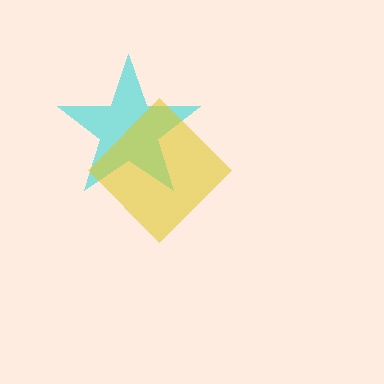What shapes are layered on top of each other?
The layered shapes are: a cyan star, a yellow diamond.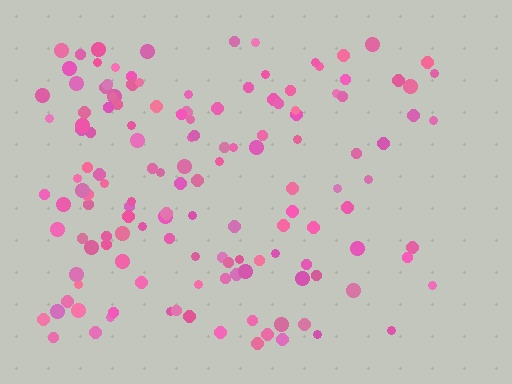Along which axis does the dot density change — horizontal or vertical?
Horizontal.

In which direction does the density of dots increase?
From right to left, with the left side densest.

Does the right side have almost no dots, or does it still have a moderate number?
Still a moderate number, just noticeably fewer than the left.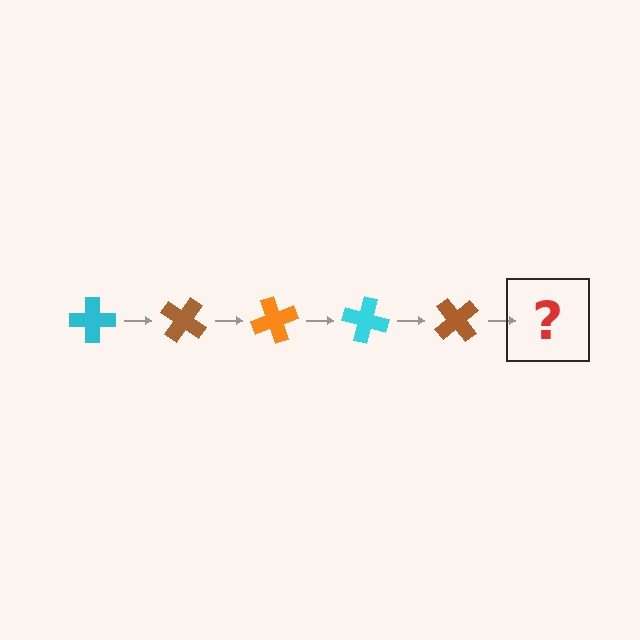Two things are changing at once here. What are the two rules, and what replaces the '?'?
The two rules are that it rotates 35 degrees each step and the color cycles through cyan, brown, and orange. The '?' should be an orange cross, rotated 175 degrees from the start.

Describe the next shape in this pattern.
It should be an orange cross, rotated 175 degrees from the start.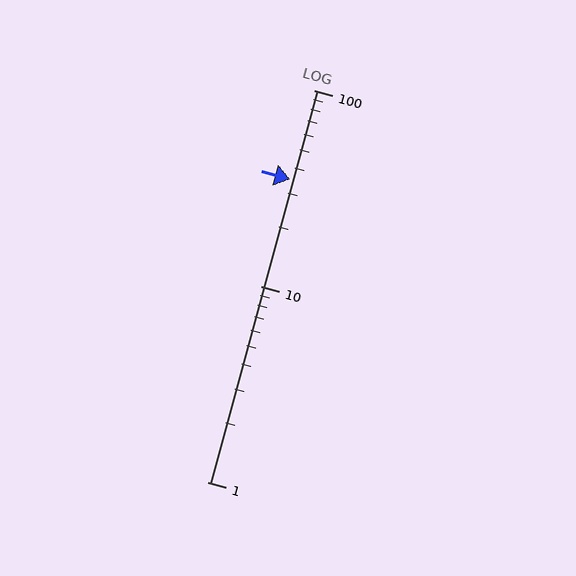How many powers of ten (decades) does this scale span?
The scale spans 2 decades, from 1 to 100.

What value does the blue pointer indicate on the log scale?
The pointer indicates approximately 35.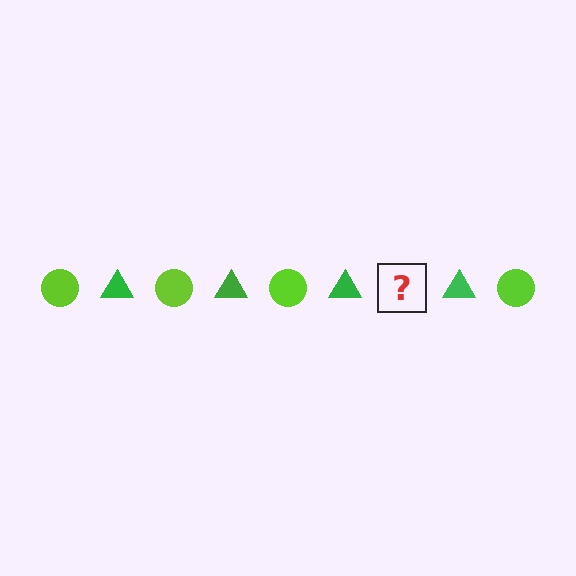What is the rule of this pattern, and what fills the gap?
The rule is that the pattern alternates between lime circle and green triangle. The gap should be filled with a lime circle.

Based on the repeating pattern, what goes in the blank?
The blank should be a lime circle.